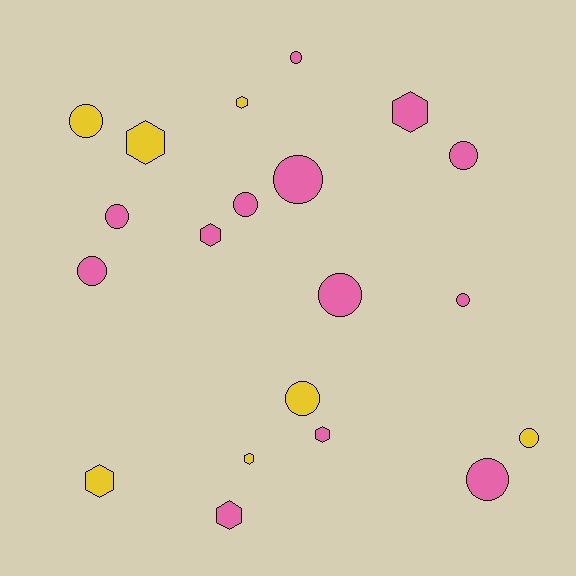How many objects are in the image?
There are 20 objects.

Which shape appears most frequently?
Circle, with 12 objects.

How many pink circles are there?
There are 9 pink circles.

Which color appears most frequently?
Pink, with 13 objects.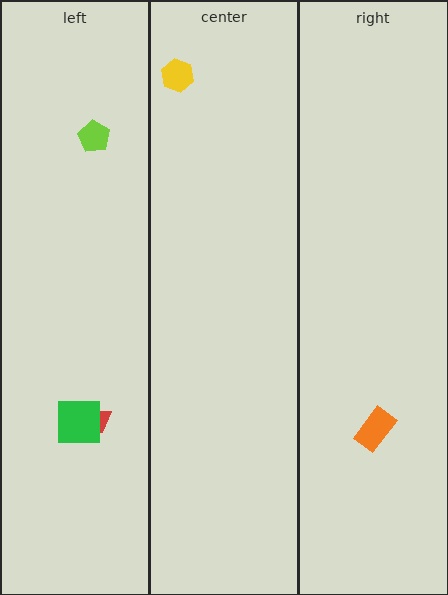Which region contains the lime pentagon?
The left region.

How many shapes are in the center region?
1.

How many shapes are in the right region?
1.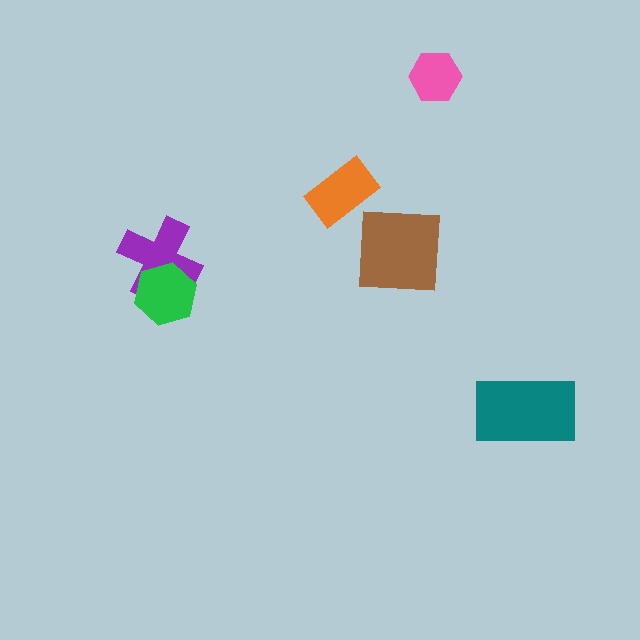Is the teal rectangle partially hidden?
No, no other shape covers it.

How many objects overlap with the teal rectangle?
0 objects overlap with the teal rectangle.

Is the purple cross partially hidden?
Yes, it is partially covered by another shape.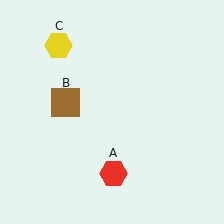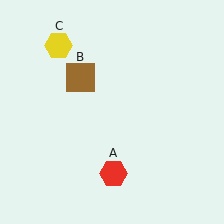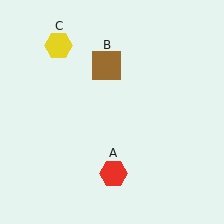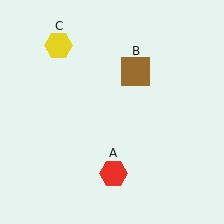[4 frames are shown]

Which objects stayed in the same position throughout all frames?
Red hexagon (object A) and yellow hexagon (object C) remained stationary.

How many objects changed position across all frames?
1 object changed position: brown square (object B).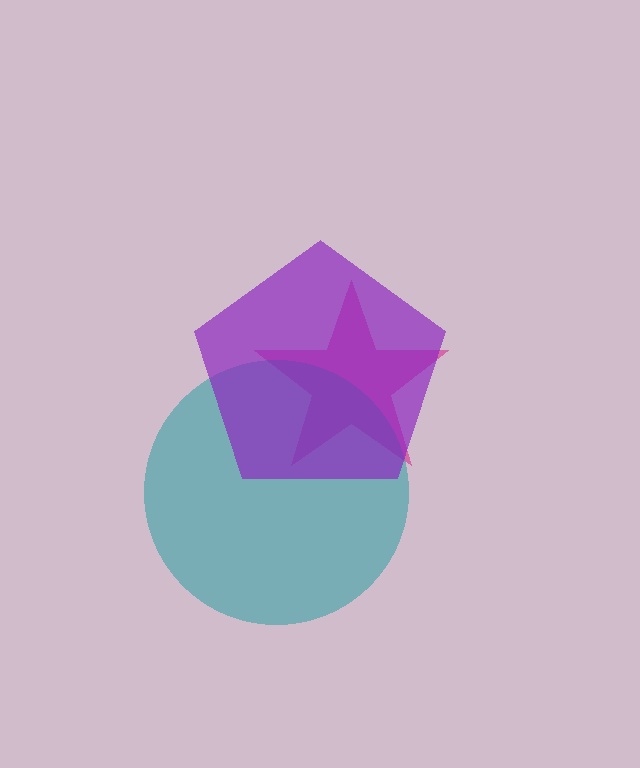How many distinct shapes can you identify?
There are 3 distinct shapes: a magenta star, a teal circle, a purple pentagon.